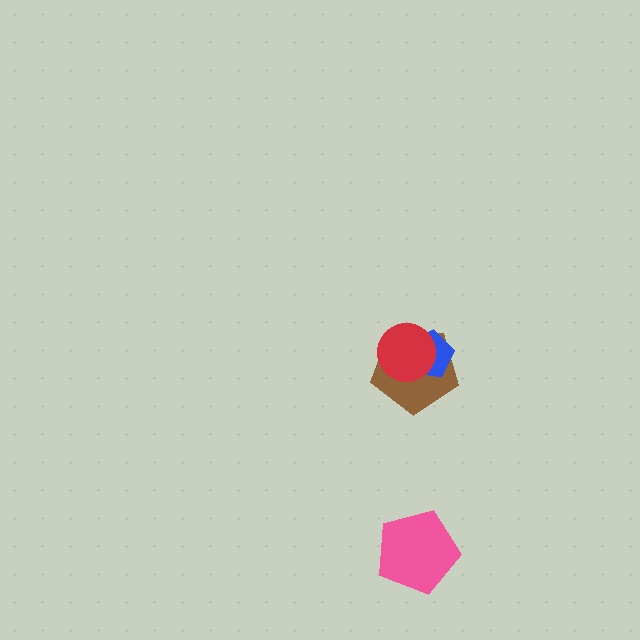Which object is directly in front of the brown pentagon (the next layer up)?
The blue pentagon is directly in front of the brown pentagon.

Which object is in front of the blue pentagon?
The red circle is in front of the blue pentagon.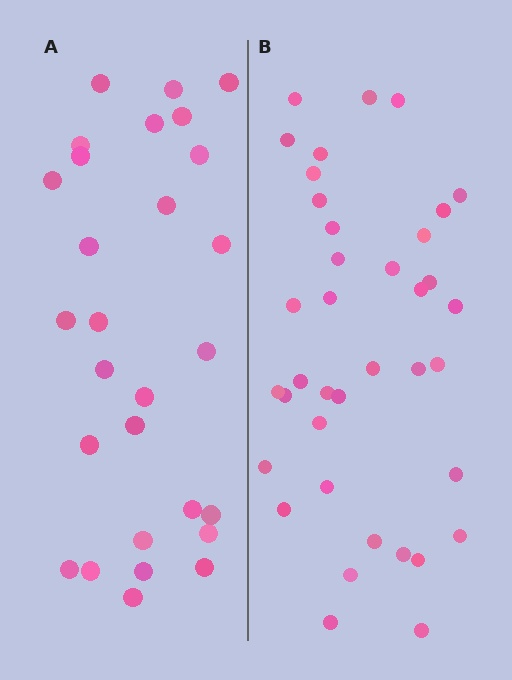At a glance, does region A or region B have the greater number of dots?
Region B (the right region) has more dots.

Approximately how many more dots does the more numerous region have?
Region B has roughly 10 or so more dots than region A.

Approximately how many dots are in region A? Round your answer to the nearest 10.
About 30 dots. (The exact count is 28, which rounds to 30.)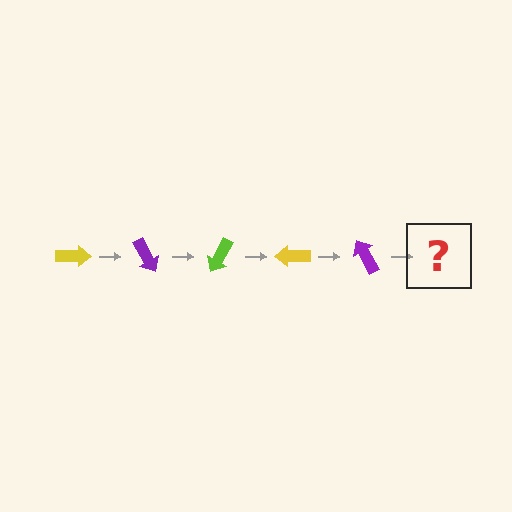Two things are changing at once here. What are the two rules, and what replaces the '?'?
The two rules are that it rotates 60 degrees each step and the color cycles through yellow, purple, and lime. The '?' should be a lime arrow, rotated 300 degrees from the start.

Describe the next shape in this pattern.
It should be a lime arrow, rotated 300 degrees from the start.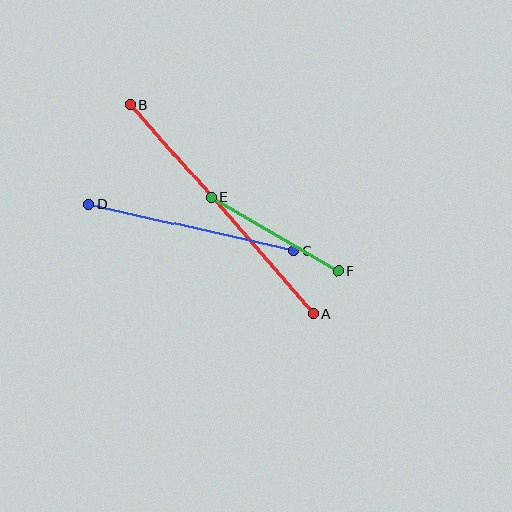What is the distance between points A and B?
The distance is approximately 278 pixels.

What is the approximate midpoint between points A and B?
The midpoint is at approximately (222, 209) pixels.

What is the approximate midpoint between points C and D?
The midpoint is at approximately (191, 227) pixels.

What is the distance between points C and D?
The distance is approximately 210 pixels.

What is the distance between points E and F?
The distance is approximately 148 pixels.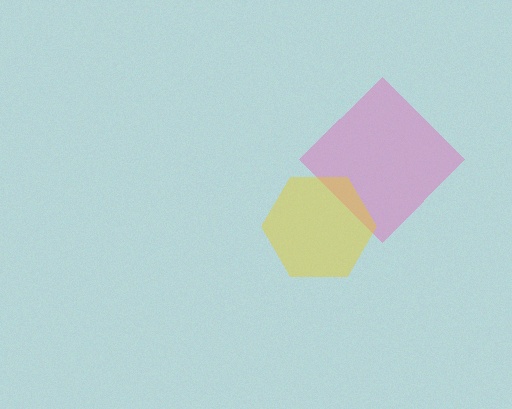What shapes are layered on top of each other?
The layered shapes are: a pink diamond, a yellow hexagon.